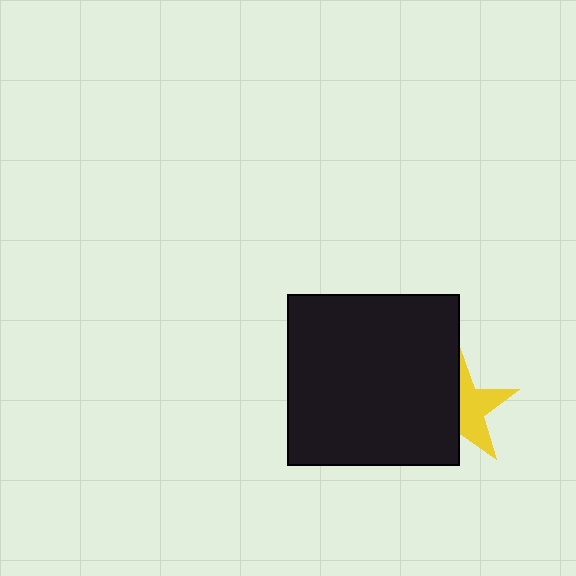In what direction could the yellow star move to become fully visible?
The yellow star could move right. That would shift it out from behind the black square entirely.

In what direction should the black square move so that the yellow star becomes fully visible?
The black square should move left. That is the shortest direction to clear the overlap and leave the yellow star fully visible.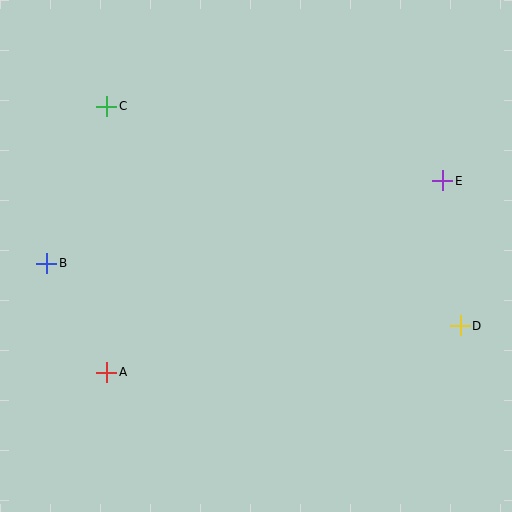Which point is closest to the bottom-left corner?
Point A is closest to the bottom-left corner.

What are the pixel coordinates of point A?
Point A is at (107, 372).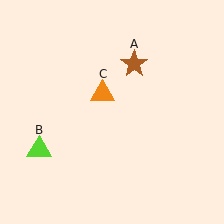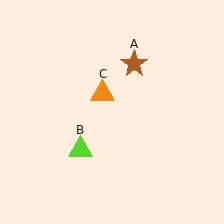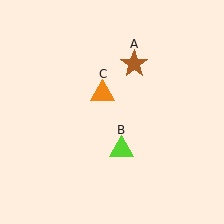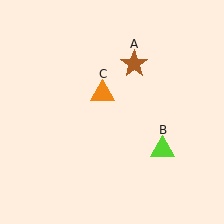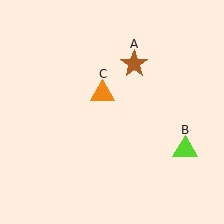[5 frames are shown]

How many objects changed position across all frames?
1 object changed position: lime triangle (object B).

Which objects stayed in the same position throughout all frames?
Brown star (object A) and orange triangle (object C) remained stationary.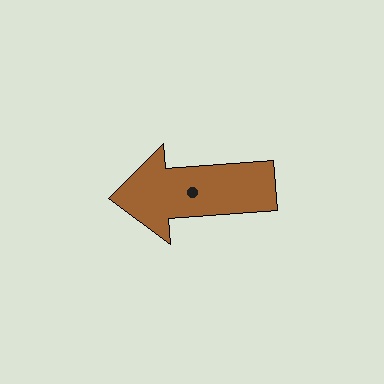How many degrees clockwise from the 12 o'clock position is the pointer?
Approximately 266 degrees.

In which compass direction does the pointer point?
West.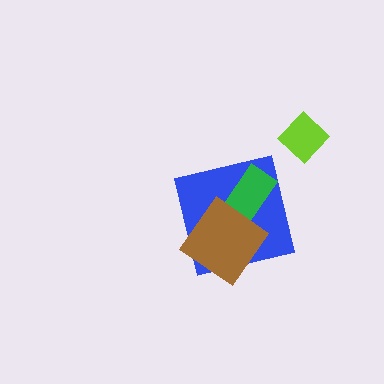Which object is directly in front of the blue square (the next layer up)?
The green rectangle is directly in front of the blue square.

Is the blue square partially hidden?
Yes, it is partially covered by another shape.